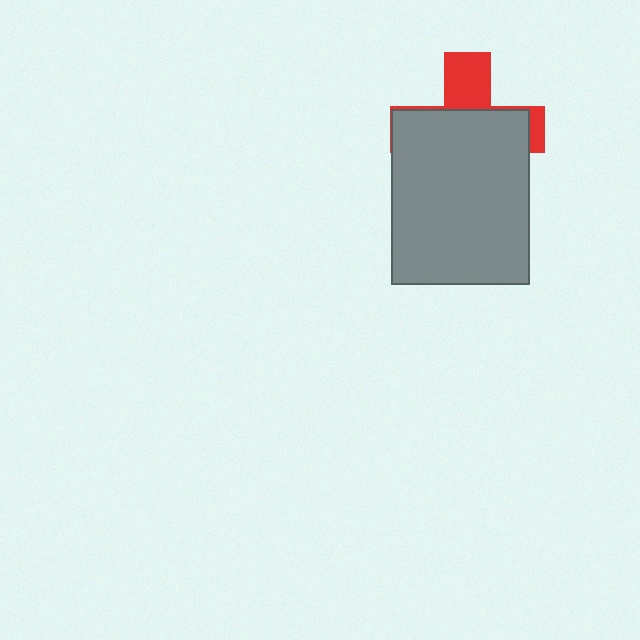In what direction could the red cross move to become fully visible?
The red cross could move up. That would shift it out from behind the gray rectangle entirely.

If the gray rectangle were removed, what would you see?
You would see the complete red cross.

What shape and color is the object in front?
The object in front is a gray rectangle.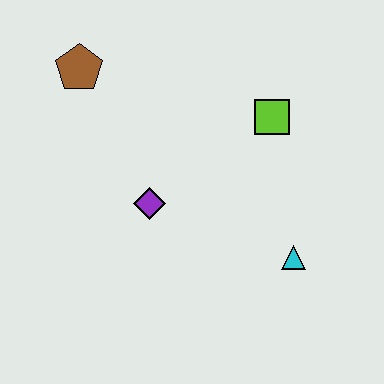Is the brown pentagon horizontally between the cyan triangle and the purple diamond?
No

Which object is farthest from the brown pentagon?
The cyan triangle is farthest from the brown pentagon.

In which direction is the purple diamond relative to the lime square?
The purple diamond is to the left of the lime square.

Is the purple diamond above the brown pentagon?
No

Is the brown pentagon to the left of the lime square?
Yes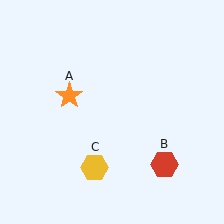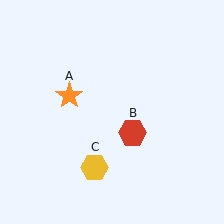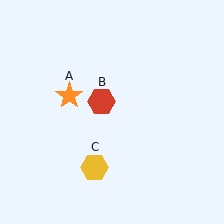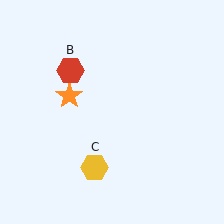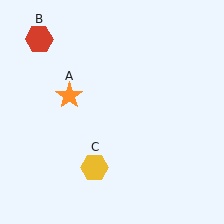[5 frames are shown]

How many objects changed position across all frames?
1 object changed position: red hexagon (object B).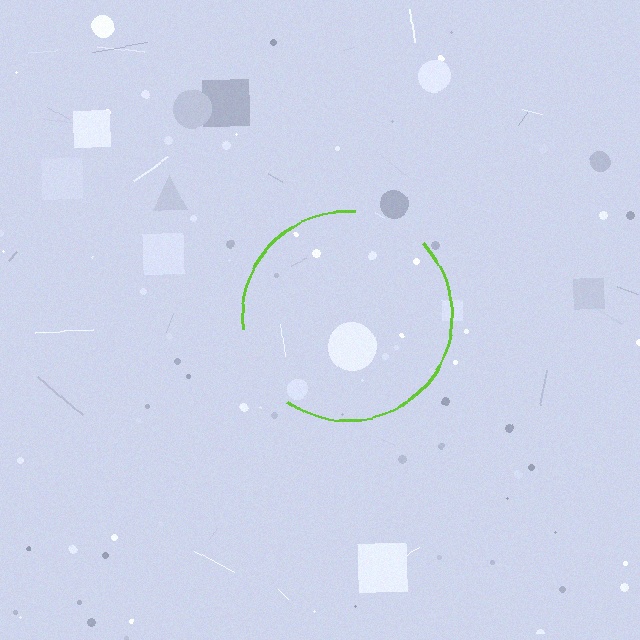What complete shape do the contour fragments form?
The contour fragments form a circle.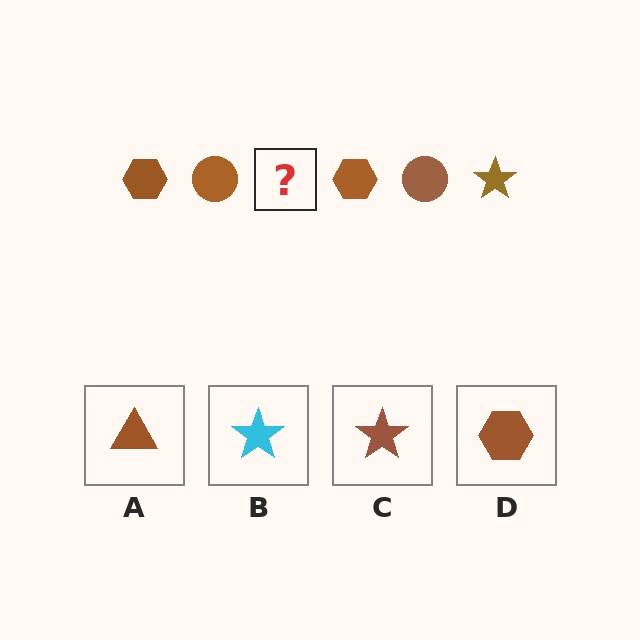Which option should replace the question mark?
Option C.